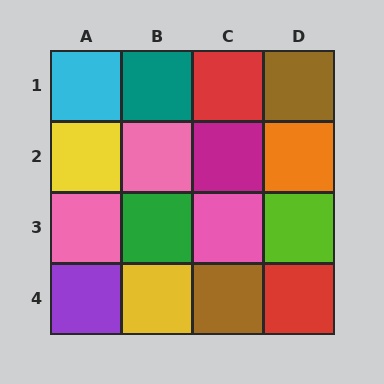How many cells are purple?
1 cell is purple.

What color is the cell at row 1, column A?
Cyan.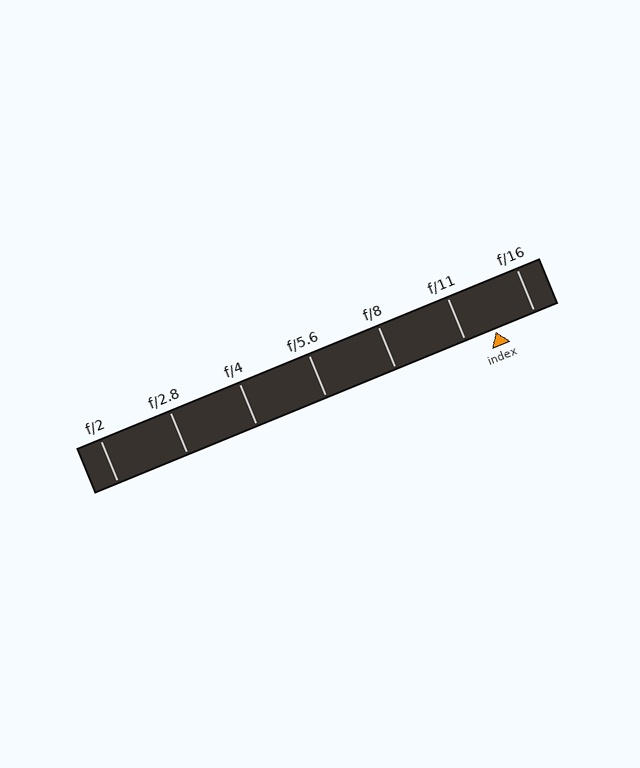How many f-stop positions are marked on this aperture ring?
There are 7 f-stop positions marked.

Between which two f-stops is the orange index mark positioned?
The index mark is between f/11 and f/16.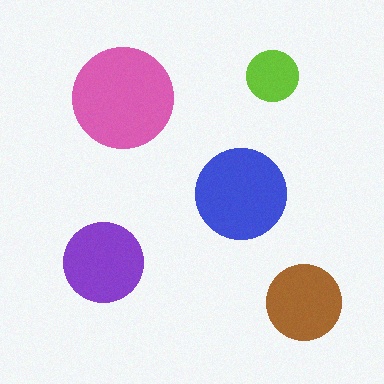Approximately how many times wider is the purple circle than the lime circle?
About 1.5 times wider.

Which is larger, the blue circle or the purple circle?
The blue one.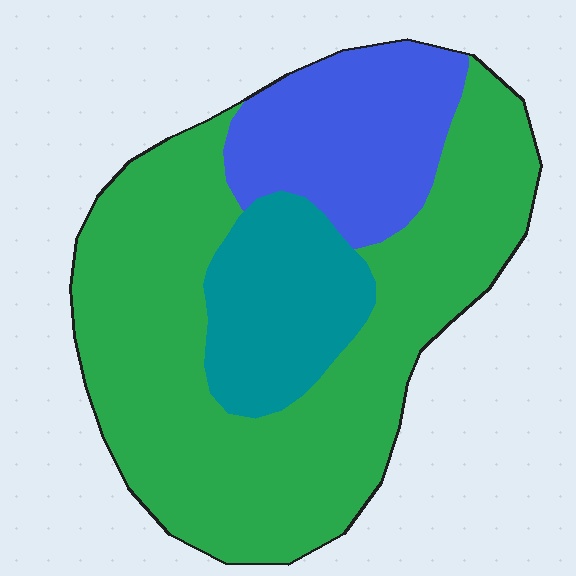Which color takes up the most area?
Green, at roughly 65%.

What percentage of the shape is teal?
Teal covers 17% of the shape.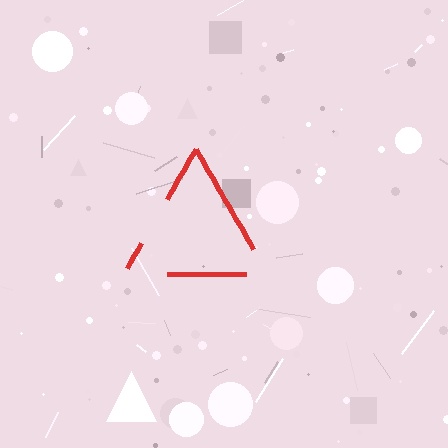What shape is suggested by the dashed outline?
The dashed outline suggests a triangle.